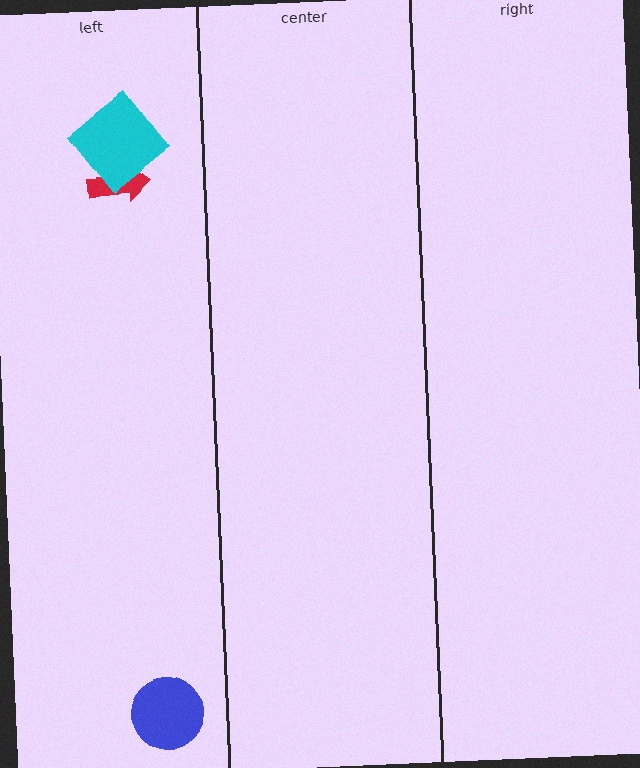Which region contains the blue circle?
The left region.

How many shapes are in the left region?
3.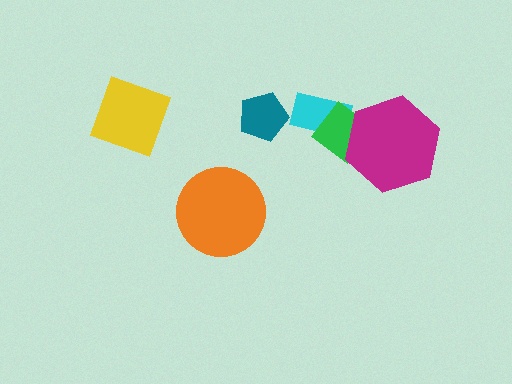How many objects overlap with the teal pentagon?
0 objects overlap with the teal pentagon.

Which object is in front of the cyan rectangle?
The green diamond is in front of the cyan rectangle.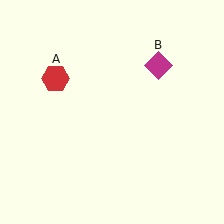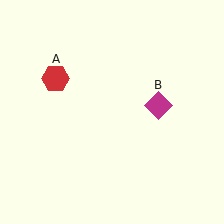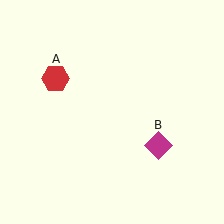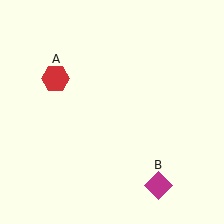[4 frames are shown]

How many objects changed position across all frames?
1 object changed position: magenta diamond (object B).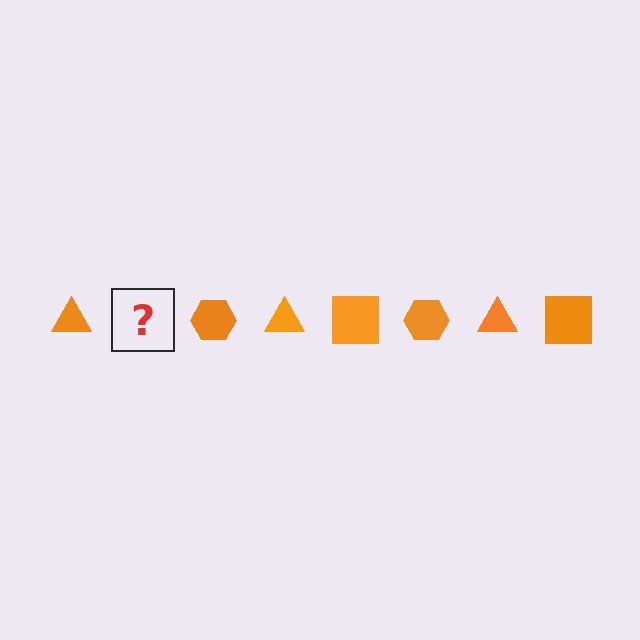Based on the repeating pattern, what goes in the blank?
The blank should be an orange square.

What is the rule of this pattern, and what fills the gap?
The rule is that the pattern cycles through triangle, square, hexagon shapes in orange. The gap should be filled with an orange square.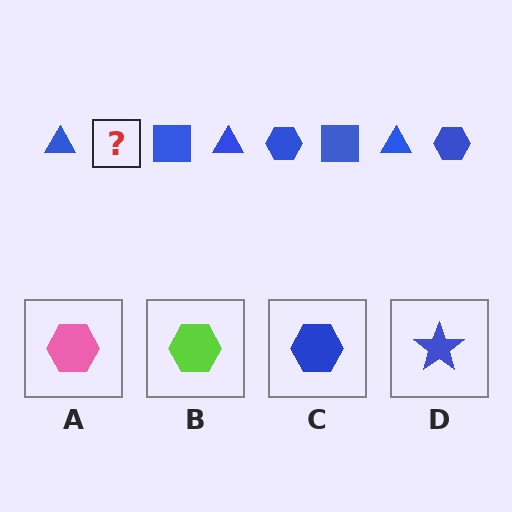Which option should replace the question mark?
Option C.